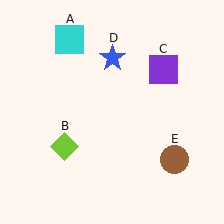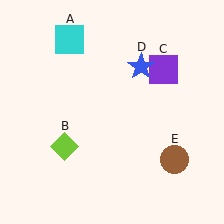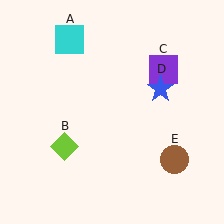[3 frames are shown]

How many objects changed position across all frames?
1 object changed position: blue star (object D).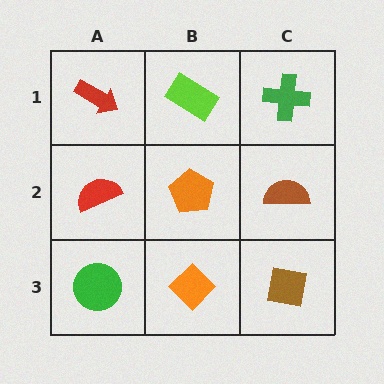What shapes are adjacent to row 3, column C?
A brown semicircle (row 2, column C), an orange diamond (row 3, column B).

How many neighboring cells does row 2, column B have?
4.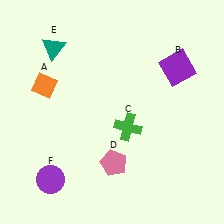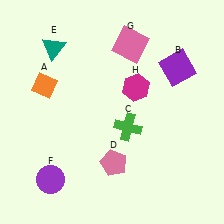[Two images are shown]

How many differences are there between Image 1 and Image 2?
There are 2 differences between the two images.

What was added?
A pink square (G), a magenta hexagon (H) were added in Image 2.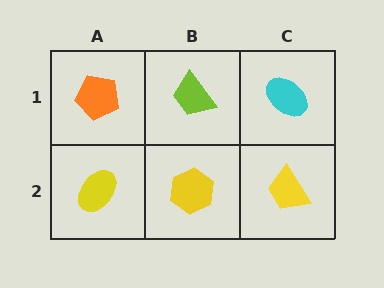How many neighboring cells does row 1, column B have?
3.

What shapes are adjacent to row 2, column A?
An orange pentagon (row 1, column A), a yellow hexagon (row 2, column B).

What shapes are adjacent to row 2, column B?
A lime trapezoid (row 1, column B), a yellow ellipse (row 2, column A), a yellow trapezoid (row 2, column C).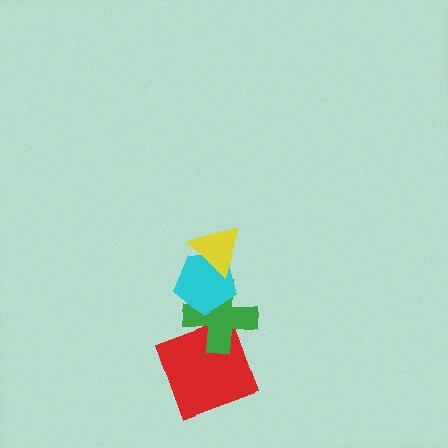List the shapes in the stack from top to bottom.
From top to bottom: the yellow triangle, the cyan pentagon, the green cross, the red square.